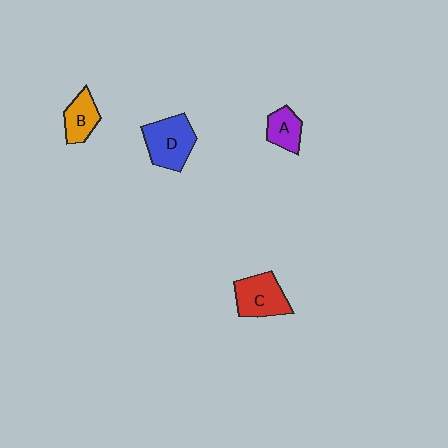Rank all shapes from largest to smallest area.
From largest to smallest: D (blue), C (red), B (orange), A (purple).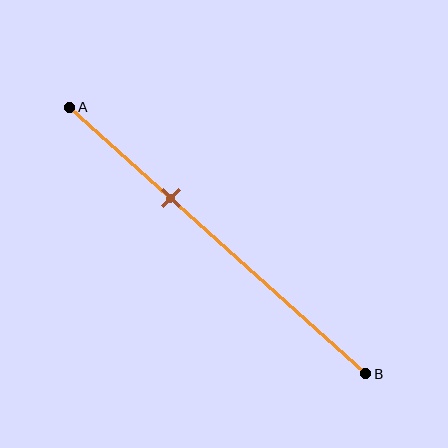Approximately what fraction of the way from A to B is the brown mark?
The brown mark is approximately 35% of the way from A to B.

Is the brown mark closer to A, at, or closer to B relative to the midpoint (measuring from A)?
The brown mark is closer to point A than the midpoint of segment AB.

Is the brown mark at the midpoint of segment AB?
No, the mark is at about 35% from A, not at the 50% midpoint.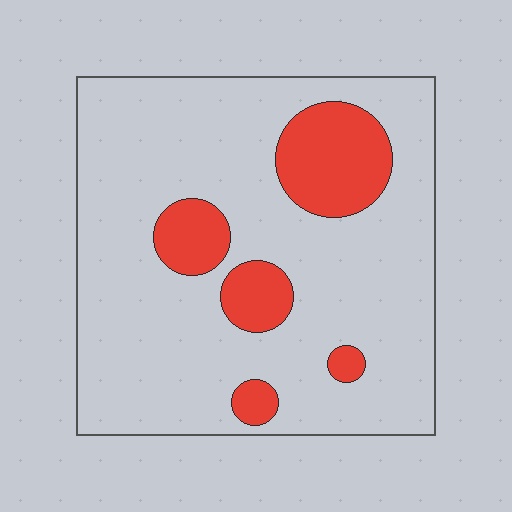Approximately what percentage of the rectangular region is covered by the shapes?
Approximately 20%.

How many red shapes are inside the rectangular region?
5.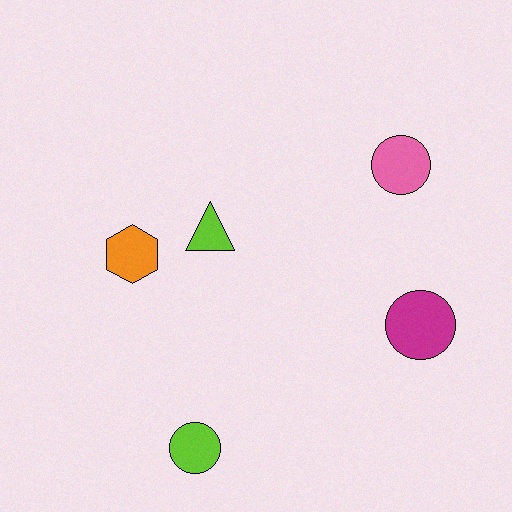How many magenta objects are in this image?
There is 1 magenta object.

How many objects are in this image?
There are 5 objects.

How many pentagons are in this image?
There are no pentagons.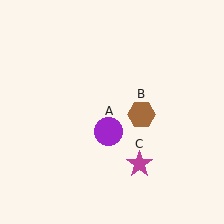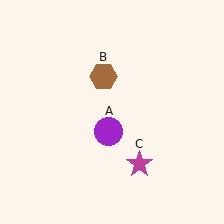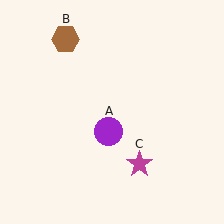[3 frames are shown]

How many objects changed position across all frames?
1 object changed position: brown hexagon (object B).